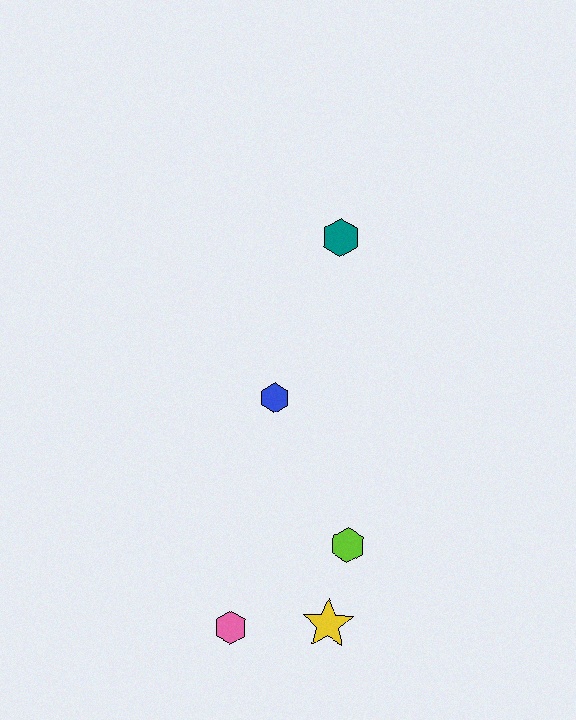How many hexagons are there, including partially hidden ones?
There are 4 hexagons.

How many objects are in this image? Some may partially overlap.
There are 5 objects.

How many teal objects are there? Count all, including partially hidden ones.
There is 1 teal object.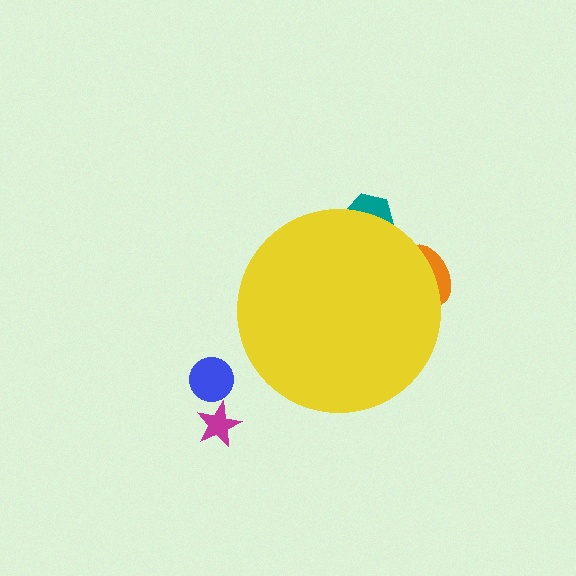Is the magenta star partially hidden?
No, the magenta star is fully visible.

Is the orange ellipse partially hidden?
Yes, the orange ellipse is partially hidden behind the yellow circle.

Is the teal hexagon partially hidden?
Yes, the teal hexagon is partially hidden behind the yellow circle.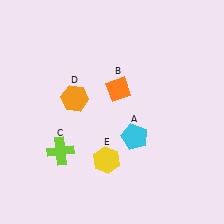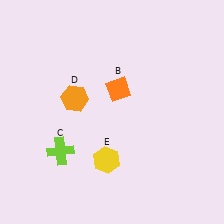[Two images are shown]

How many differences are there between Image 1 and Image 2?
There is 1 difference between the two images.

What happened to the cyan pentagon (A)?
The cyan pentagon (A) was removed in Image 2. It was in the bottom-right area of Image 1.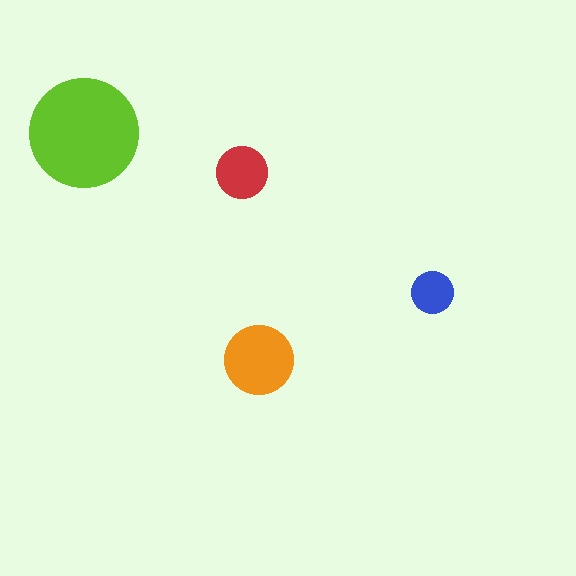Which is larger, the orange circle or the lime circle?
The lime one.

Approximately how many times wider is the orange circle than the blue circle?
About 1.5 times wider.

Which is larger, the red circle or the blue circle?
The red one.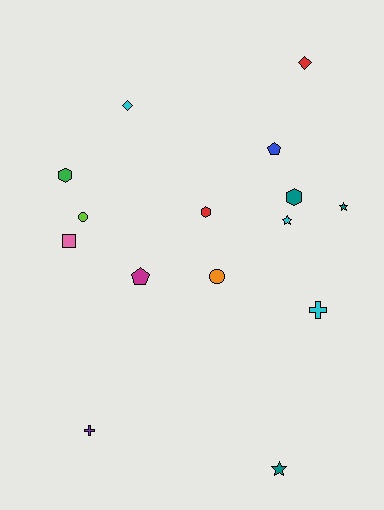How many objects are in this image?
There are 15 objects.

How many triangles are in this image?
There are no triangles.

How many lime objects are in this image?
There is 1 lime object.